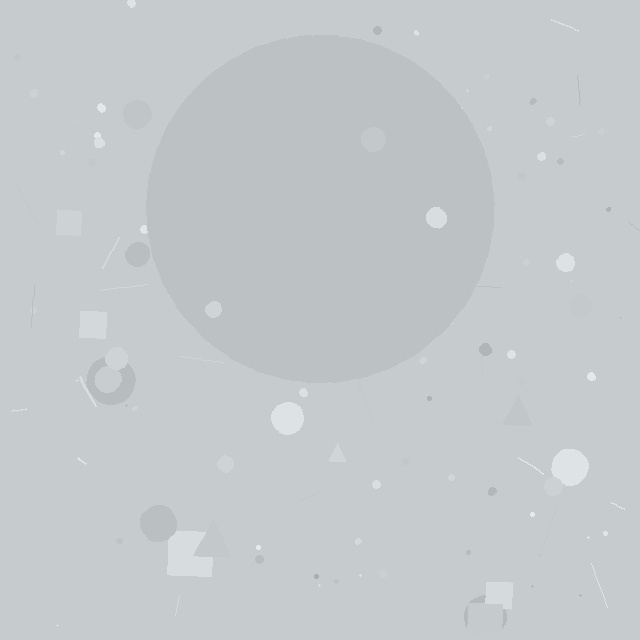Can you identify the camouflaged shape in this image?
The camouflaged shape is a circle.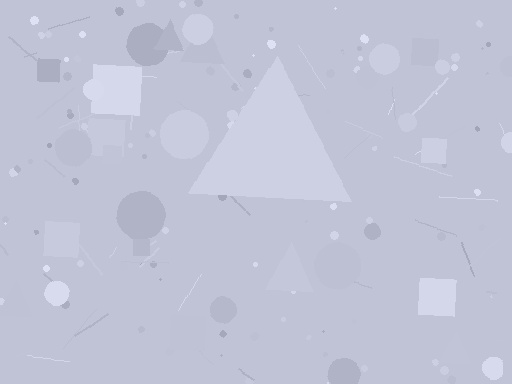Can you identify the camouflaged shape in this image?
The camouflaged shape is a triangle.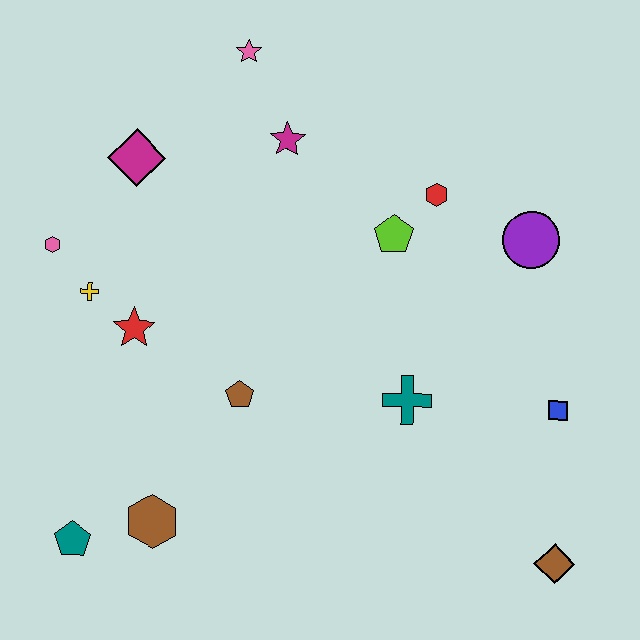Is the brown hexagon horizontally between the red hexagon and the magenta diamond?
Yes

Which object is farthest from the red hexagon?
The teal pentagon is farthest from the red hexagon.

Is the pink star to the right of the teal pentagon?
Yes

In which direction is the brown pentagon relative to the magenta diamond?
The brown pentagon is below the magenta diamond.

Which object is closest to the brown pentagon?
The red star is closest to the brown pentagon.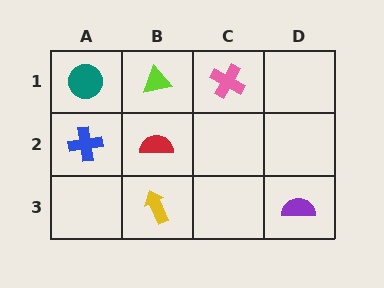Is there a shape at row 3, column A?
No, that cell is empty.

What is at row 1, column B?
A lime triangle.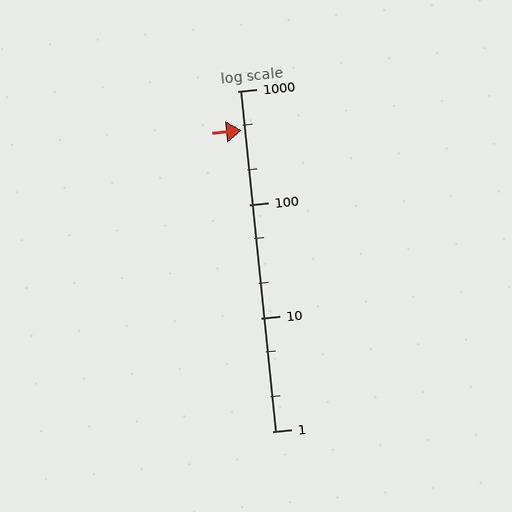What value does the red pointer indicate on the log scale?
The pointer indicates approximately 450.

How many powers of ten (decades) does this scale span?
The scale spans 3 decades, from 1 to 1000.